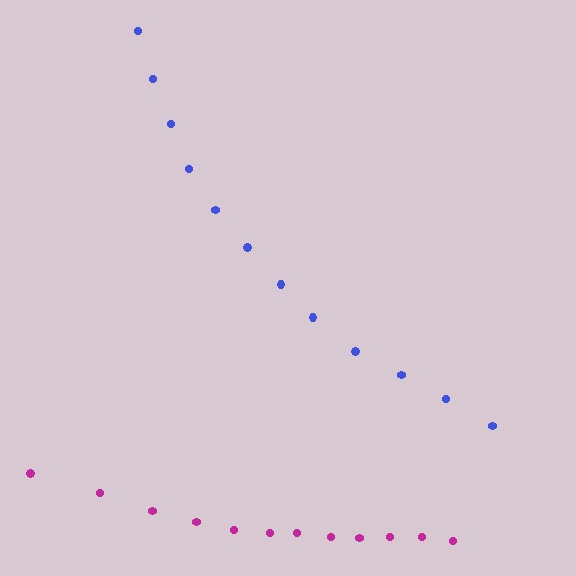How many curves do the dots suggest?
There are 2 distinct paths.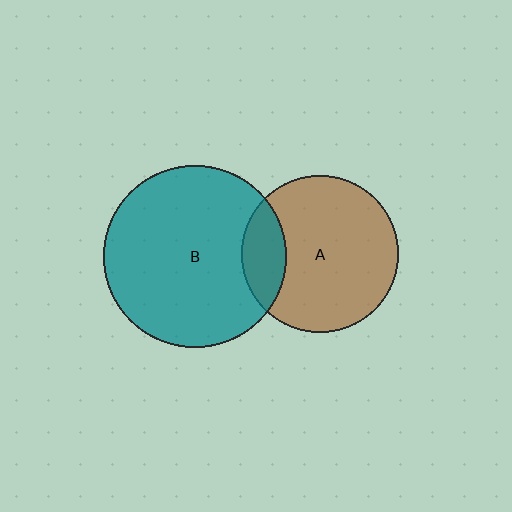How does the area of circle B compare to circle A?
Approximately 1.3 times.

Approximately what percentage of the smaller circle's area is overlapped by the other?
Approximately 20%.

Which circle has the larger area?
Circle B (teal).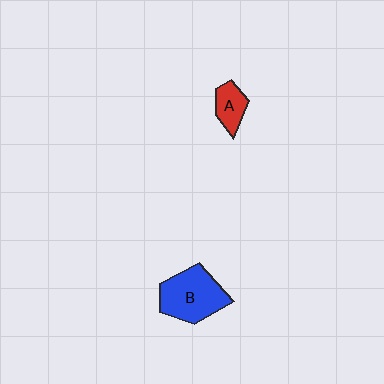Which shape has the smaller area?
Shape A (red).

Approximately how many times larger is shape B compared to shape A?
Approximately 2.3 times.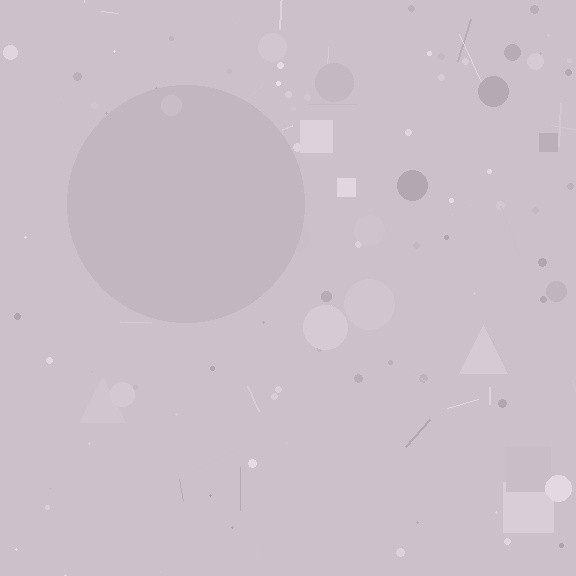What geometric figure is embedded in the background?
A circle is embedded in the background.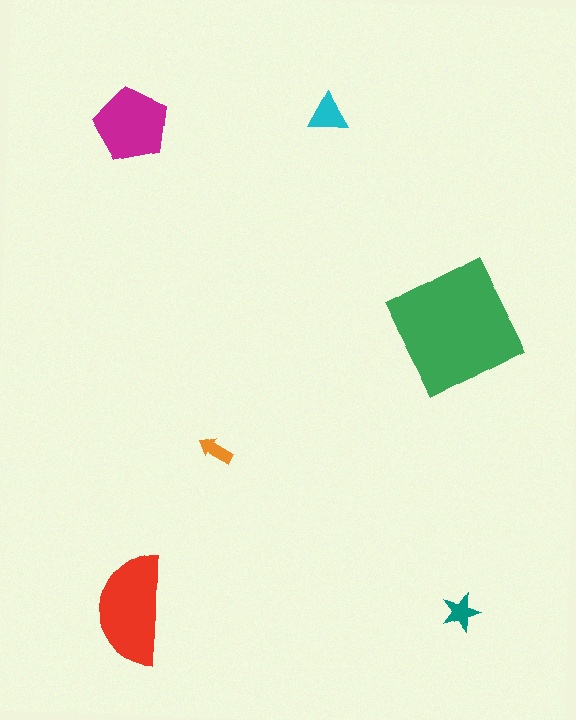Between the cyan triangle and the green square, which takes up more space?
The green square.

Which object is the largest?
The green square.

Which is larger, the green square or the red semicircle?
The green square.